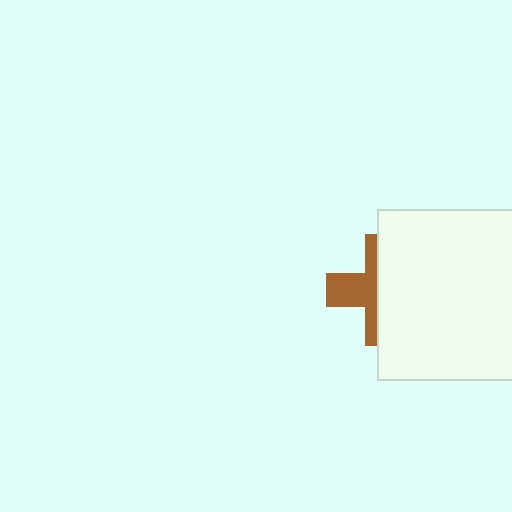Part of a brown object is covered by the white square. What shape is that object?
It is a cross.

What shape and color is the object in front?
The object in front is a white square.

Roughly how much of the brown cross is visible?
A small part of it is visible (roughly 41%).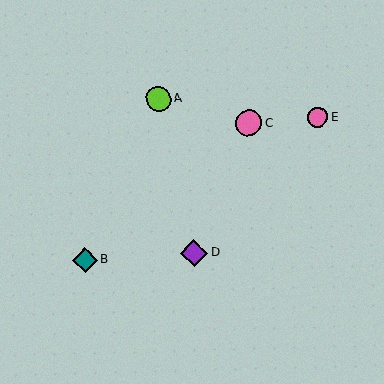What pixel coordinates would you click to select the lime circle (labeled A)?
Click at (159, 99) to select the lime circle A.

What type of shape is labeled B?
Shape B is a teal diamond.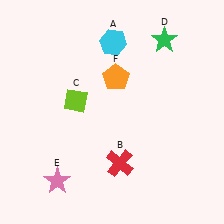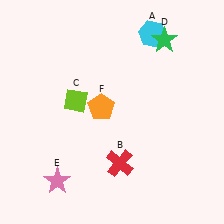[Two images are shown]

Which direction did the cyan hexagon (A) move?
The cyan hexagon (A) moved right.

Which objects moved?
The objects that moved are: the cyan hexagon (A), the orange pentagon (F).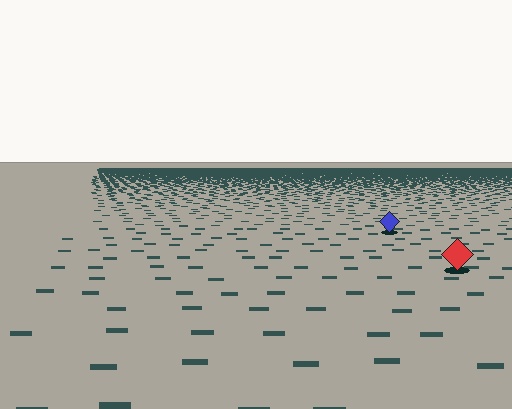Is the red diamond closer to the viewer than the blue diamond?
Yes. The red diamond is closer — you can tell from the texture gradient: the ground texture is coarser near it.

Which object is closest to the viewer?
The red diamond is closest. The texture marks near it are larger and more spread out.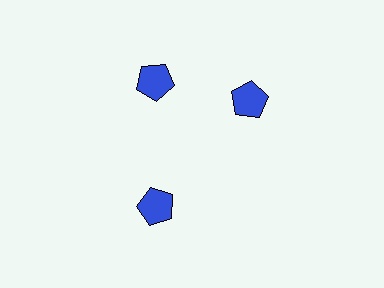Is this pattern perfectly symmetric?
No. The 3 blue pentagons are arranged in a ring, but one element near the 3 o'clock position is rotated out of alignment along the ring, breaking the 3-fold rotational symmetry.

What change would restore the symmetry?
The symmetry would be restored by rotating it back into even spacing with its neighbors so that all 3 pentagons sit at equal angles and equal distance from the center.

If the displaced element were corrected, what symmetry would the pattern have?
It would have 3-fold rotational symmetry — the pattern would map onto itself every 120 degrees.